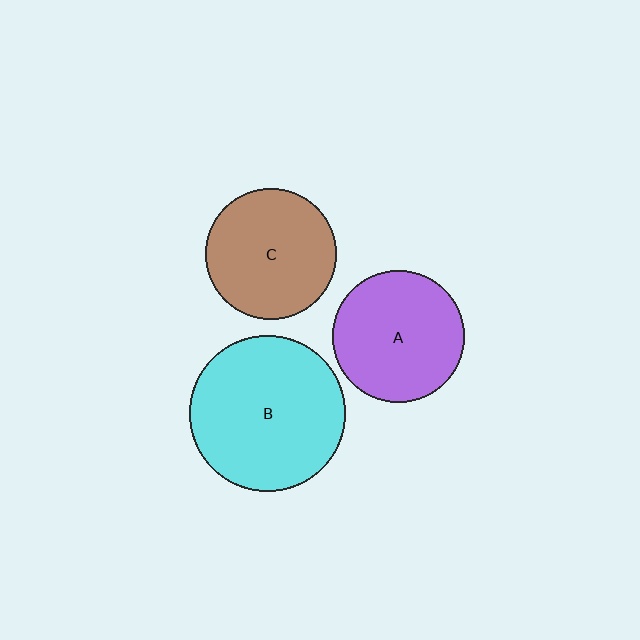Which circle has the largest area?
Circle B (cyan).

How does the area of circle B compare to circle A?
Approximately 1.4 times.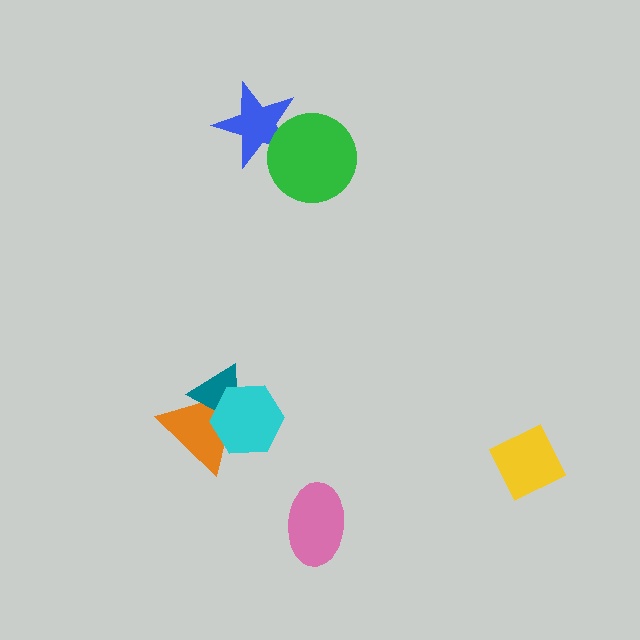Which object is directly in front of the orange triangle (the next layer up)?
The teal triangle is directly in front of the orange triangle.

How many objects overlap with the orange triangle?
2 objects overlap with the orange triangle.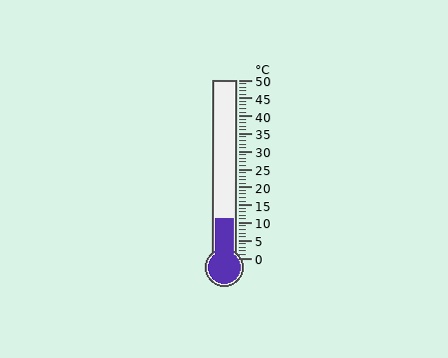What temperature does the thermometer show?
The thermometer shows approximately 11°C.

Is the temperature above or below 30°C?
The temperature is below 30°C.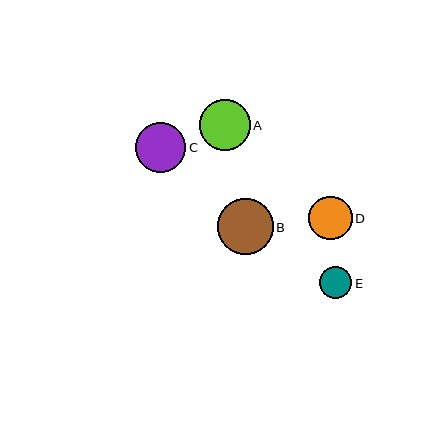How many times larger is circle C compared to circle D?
Circle C is approximately 1.2 times the size of circle D.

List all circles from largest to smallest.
From largest to smallest: B, A, C, D, E.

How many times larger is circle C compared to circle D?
Circle C is approximately 1.2 times the size of circle D.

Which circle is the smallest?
Circle E is the smallest with a size of approximately 32 pixels.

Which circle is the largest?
Circle B is the largest with a size of approximately 56 pixels.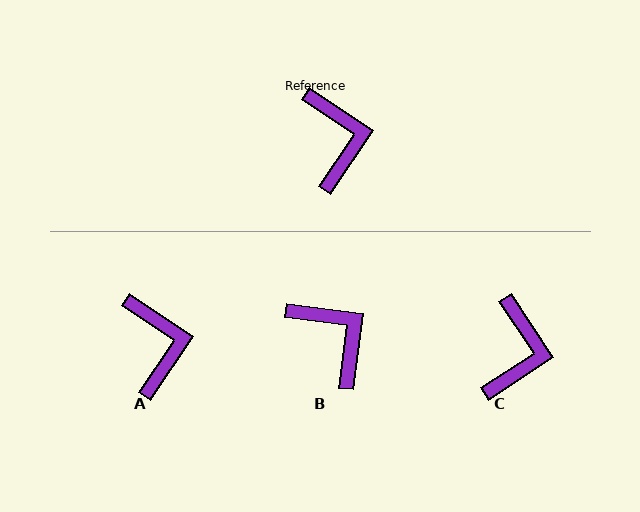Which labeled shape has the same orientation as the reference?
A.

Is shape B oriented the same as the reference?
No, it is off by about 27 degrees.